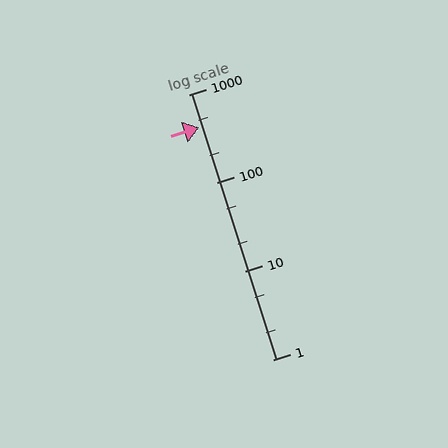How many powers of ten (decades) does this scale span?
The scale spans 3 decades, from 1 to 1000.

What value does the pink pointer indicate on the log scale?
The pointer indicates approximately 420.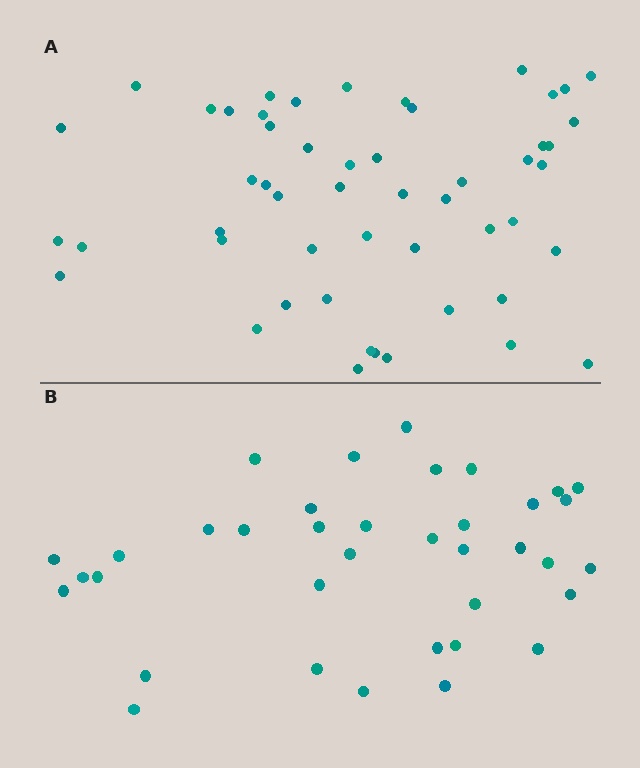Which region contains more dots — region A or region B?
Region A (the top region) has more dots.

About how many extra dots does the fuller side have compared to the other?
Region A has approximately 15 more dots than region B.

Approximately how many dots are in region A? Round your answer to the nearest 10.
About 50 dots. (The exact count is 52, which rounds to 50.)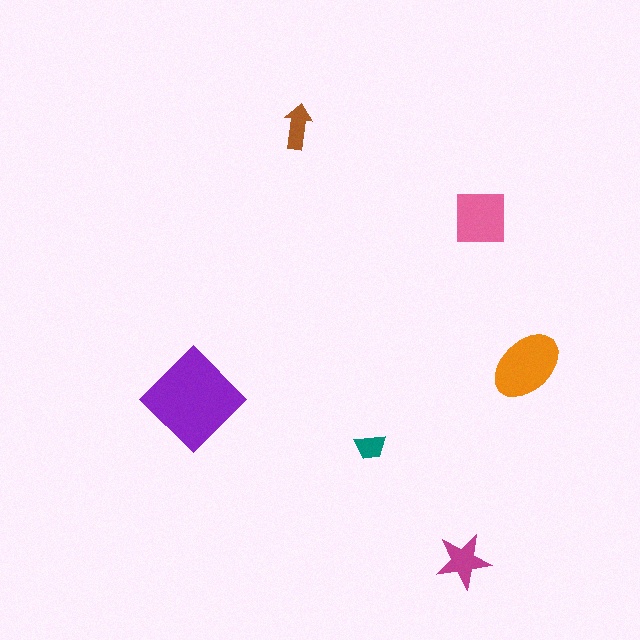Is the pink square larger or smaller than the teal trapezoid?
Larger.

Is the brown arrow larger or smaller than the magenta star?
Smaller.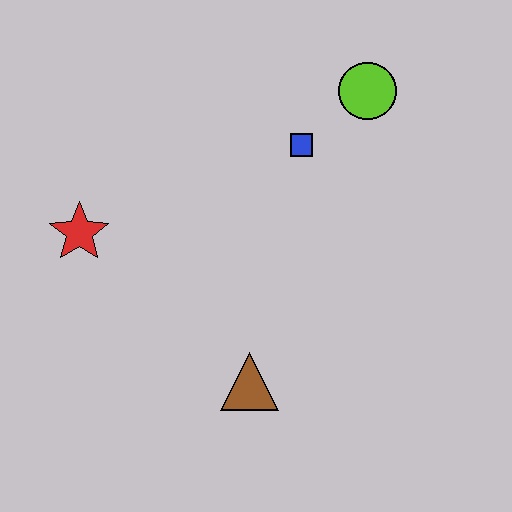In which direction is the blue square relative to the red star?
The blue square is to the right of the red star.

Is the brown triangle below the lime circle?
Yes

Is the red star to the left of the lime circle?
Yes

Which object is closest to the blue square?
The lime circle is closest to the blue square.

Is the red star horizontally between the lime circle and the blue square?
No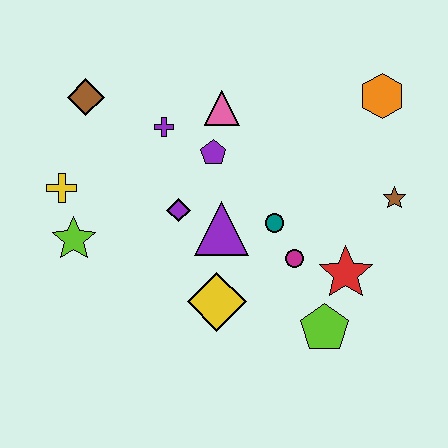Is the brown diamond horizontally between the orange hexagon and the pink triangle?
No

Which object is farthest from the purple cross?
The lime pentagon is farthest from the purple cross.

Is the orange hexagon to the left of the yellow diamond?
No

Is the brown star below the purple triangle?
No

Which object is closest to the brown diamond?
The purple cross is closest to the brown diamond.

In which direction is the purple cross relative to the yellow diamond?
The purple cross is above the yellow diamond.